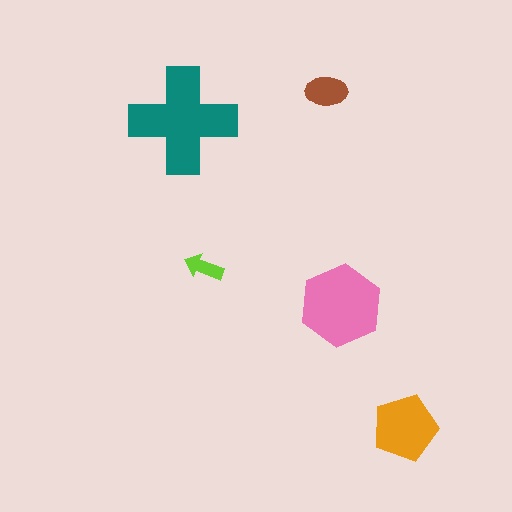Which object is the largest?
The teal cross.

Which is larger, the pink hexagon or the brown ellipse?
The pink hexagon.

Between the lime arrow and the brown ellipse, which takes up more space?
The brown ellipse.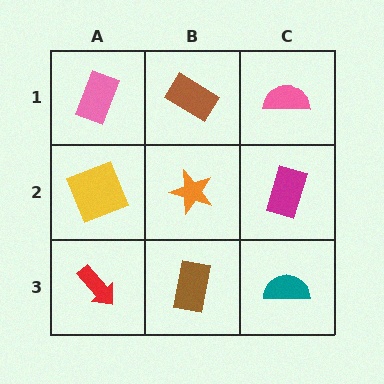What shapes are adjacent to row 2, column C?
A pink semicircle (row 1, column C), a teal semicircle (row 3, column C), an orange star (row 2, column B).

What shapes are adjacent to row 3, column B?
An orange star (row 2, column B), a red arrow (row 3, column A), a teal semicircle (row 3, column C).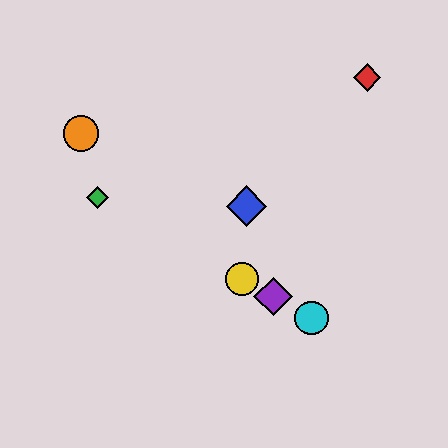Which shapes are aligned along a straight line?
The green diamond, the yellow circle, the purple diamond, the cyan circle are aligned along a straight line.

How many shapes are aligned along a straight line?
4 shapes (the green diamond, the yellow circle, the purple diamond, the cyan circle) are aligned along a straight line.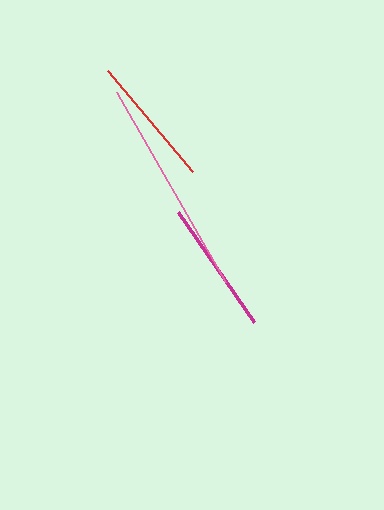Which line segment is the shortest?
The red line is the shortest at approximately 132 pixels.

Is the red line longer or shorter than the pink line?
The pink line is longer than the red line.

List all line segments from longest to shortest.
From longest to shortest: pink, magenta, red.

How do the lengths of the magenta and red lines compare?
The magenta and red lines are approximately the same length.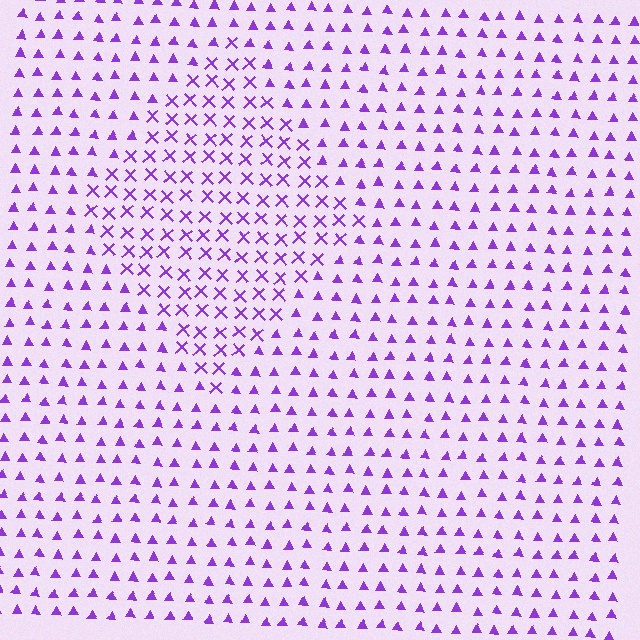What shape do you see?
I see a diamond.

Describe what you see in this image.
The image is filled with small purple elements arranged in a uniform grid. A diamond-shaped region contains X marks, while the surrounding area contains triangles. The boundary is defined purely by the change in element shape.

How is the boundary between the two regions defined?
The boundary is defined by a change in element shape: X marks inside vs. triangles outside. All elements share the same color and spacing.